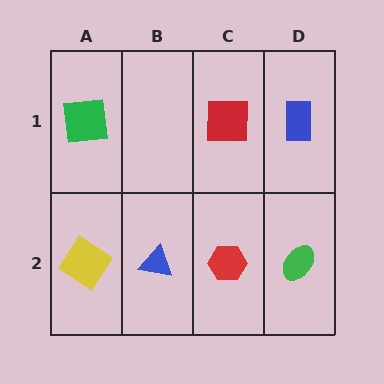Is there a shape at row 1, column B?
No, that cell is empty.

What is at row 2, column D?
A green ellipse.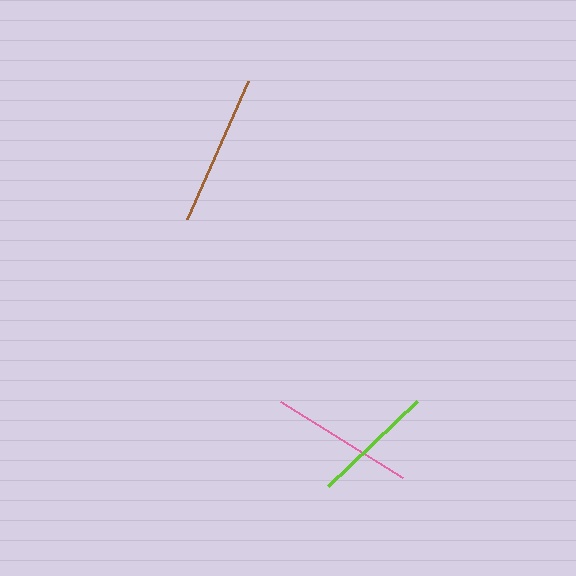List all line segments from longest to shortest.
From longest to shortest: brown, pink, lime.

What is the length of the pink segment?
The pink segment is approximately 144 pixels long.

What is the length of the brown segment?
The brown segment is approximately 151 pixels long.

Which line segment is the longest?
The brown line is the longest at approximately 151 pixels.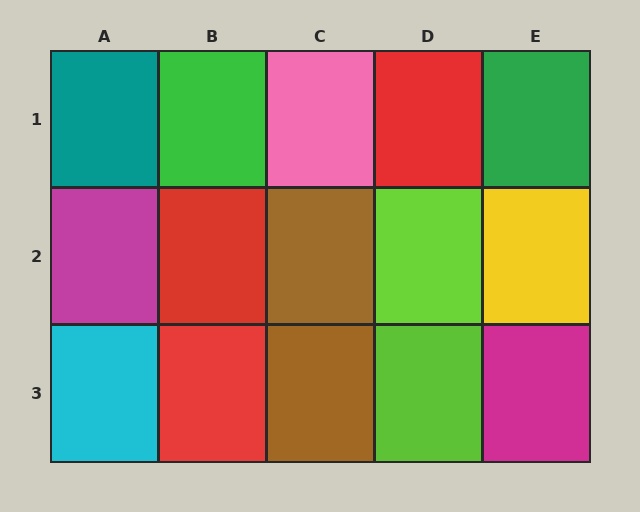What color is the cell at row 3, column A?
Cyan.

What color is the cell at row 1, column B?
Green.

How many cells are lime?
2 cells are lime.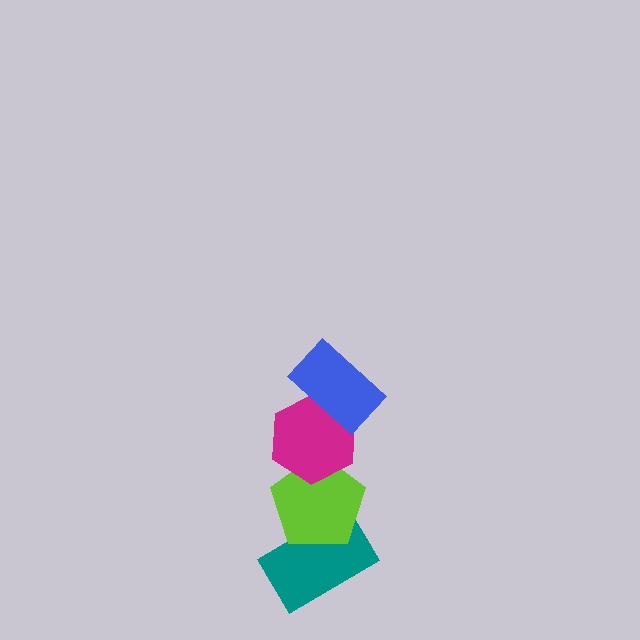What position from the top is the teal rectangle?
The teal rectangle is 4th from the top.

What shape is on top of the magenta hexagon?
The blue rectangle is on top of the magenta hexagon.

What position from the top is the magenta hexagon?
The magenta hexagon is 2nd from the top.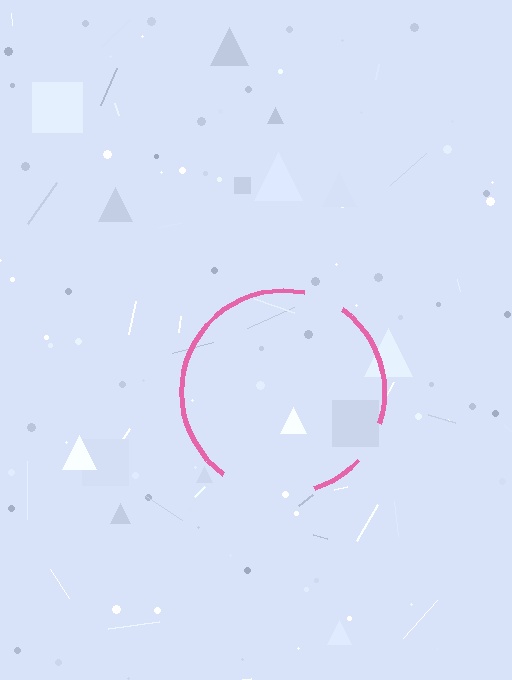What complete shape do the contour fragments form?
The contour fragments form a circle.